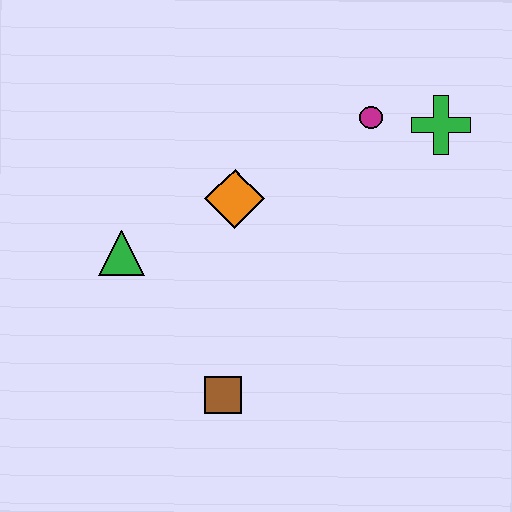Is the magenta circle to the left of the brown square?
No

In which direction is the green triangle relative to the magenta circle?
The green triangle is to the left of the magenta circle.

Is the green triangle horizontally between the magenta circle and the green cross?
No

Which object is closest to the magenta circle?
The green cross is closest to the magenta circle.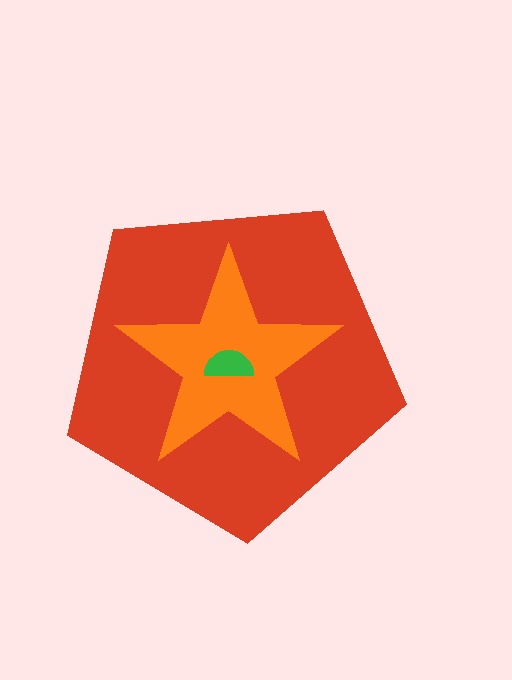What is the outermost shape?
The red pentagon.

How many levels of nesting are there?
3.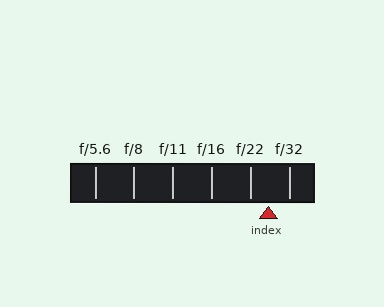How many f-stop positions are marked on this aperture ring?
There are 6 f-stop positions marked.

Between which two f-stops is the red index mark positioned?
The index mark is between f/22 and f/32.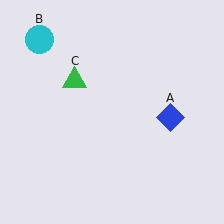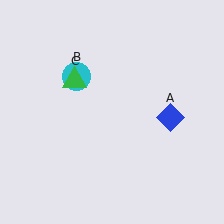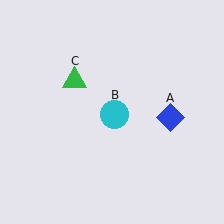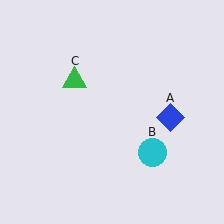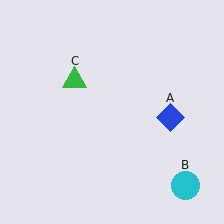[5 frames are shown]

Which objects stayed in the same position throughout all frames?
Blue diamond (object A) and green triangle (object C) remained stationary.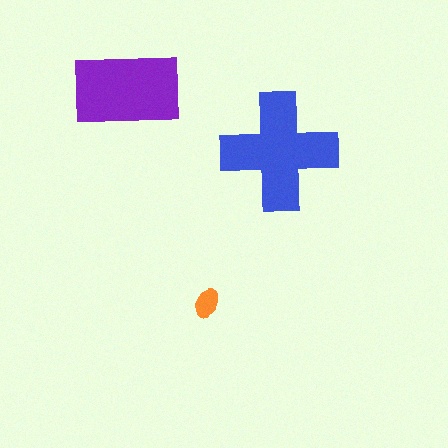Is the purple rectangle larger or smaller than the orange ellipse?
Larger.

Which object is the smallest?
The orange ellipse.